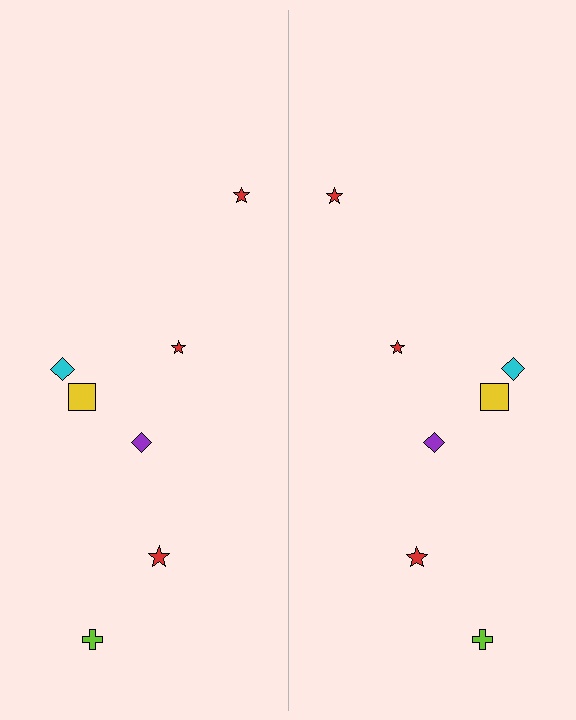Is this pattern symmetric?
Yes, this pattern has bilateral (reflection) symmetry.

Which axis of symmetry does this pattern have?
The pattern has a vertical axis of symmetry running through the center of the image.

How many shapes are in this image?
There are 14 shapes in this image.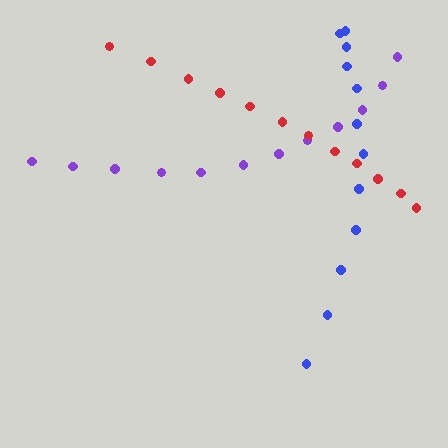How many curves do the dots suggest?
There are 3 distinct paths.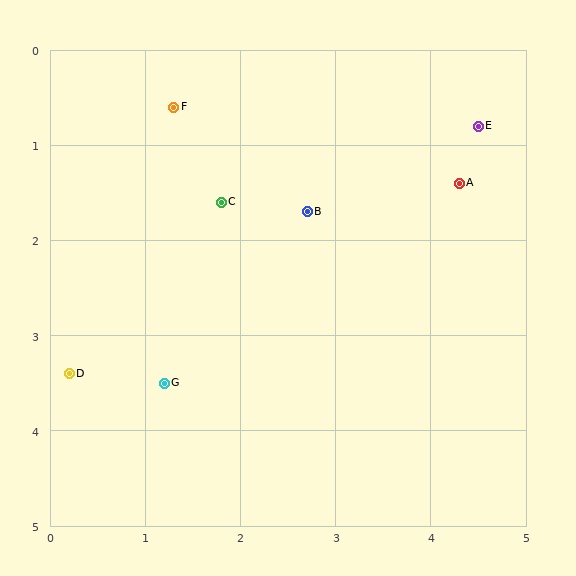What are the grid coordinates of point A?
Point A is at approximately (4.3, 1.4).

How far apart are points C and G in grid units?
Points C and G are about 2.0 grid units apart.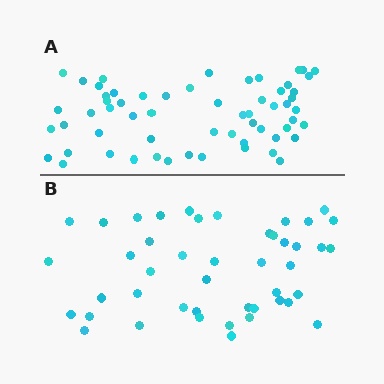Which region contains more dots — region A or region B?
Region A (the top region) has more dots.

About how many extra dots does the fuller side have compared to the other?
Region A has approximately 15 more dots than region B.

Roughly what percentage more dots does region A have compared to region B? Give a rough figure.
About 35% more.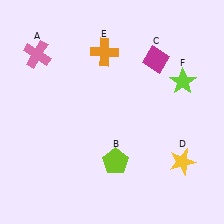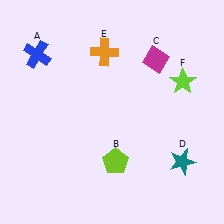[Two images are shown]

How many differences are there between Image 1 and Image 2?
There are 2 differences between the two images.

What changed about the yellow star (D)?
In Image 1, D is yellow. In Image 2, it changed to teal.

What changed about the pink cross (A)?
In Image 1, A is pink. In Image 2, it changed to blue.